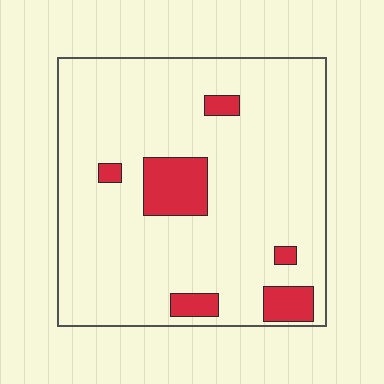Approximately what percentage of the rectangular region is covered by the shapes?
Approximately 10%.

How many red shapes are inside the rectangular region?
6.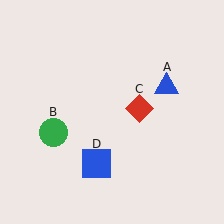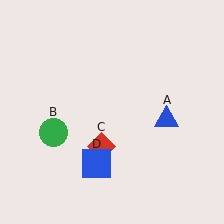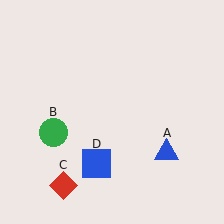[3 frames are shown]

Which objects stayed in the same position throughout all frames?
Green circle (object B) and blue square (object D) remained stationary.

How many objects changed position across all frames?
2 objects changed position: blue triangle (object A), red diamond (object C).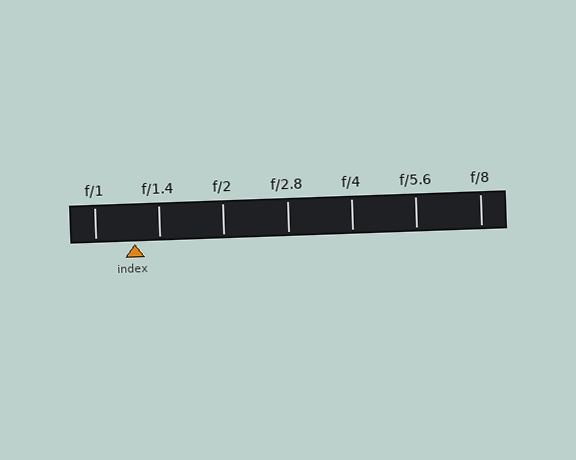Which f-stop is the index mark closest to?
The index mark is closest to f/1.4.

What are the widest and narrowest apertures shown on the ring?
The widest aperture shown is f/1 and the narrowest is f/8.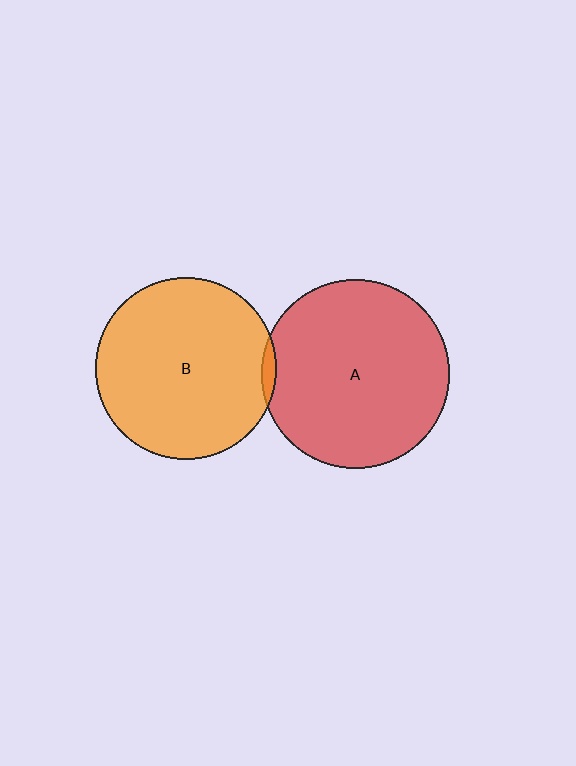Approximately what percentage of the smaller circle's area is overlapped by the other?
Approximately 5%.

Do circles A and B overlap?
Yes.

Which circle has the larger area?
Circle A (red).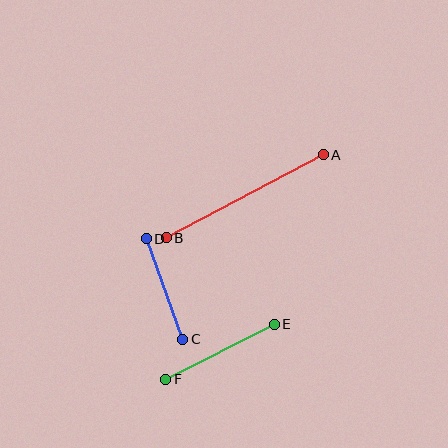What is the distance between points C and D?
The distance is approximately 107 pixels.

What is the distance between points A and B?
The distance is approximately 178 pixels.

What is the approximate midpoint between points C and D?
The midpoint is at approximately (165, 289) pixels.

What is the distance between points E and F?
The distance is approximately 122 pixels.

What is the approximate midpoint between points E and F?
The midpoint is at approximately (220, 352) pixels.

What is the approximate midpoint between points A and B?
The midpoint is at approximately (245, 196) pixels.